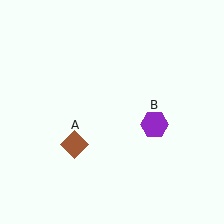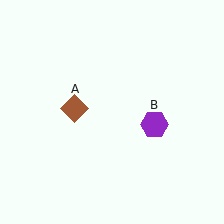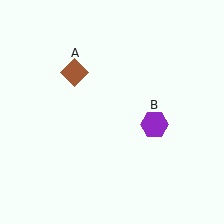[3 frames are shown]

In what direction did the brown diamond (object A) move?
The brown diamond (object A) moved up.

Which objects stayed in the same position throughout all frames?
Purple hexagon (object B) remained stationary.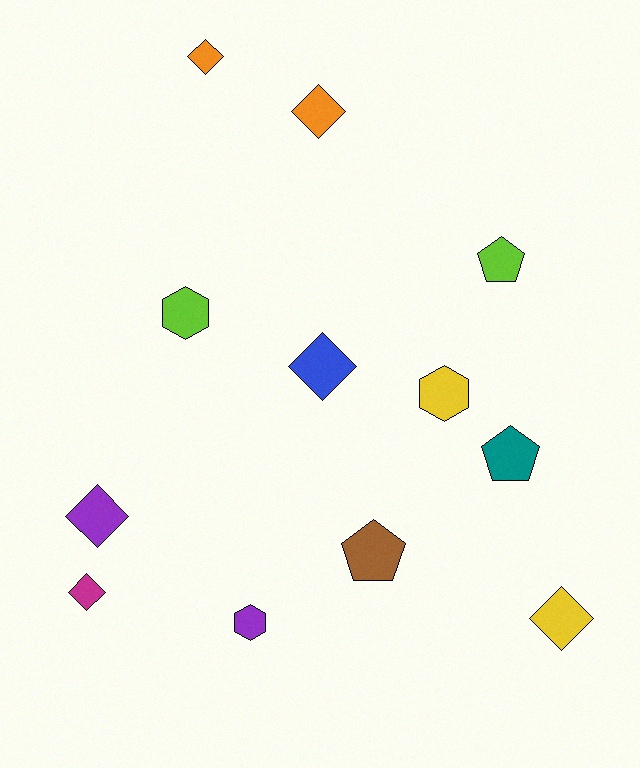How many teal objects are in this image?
There is 1 teal object.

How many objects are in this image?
There are 12 objects.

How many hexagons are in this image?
There are 3 hexagons.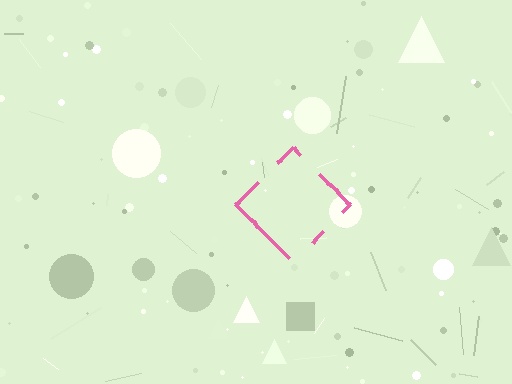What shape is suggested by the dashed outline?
The dashed outline suggests a diamond.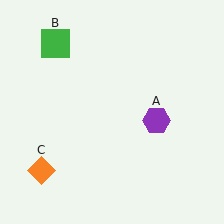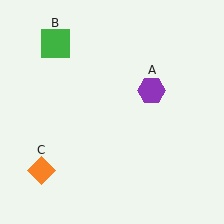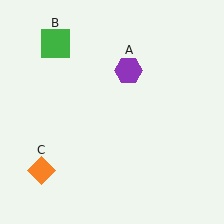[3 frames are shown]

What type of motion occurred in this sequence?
The purple hexagon (object A) rotated counterclockwise around the center of the scene.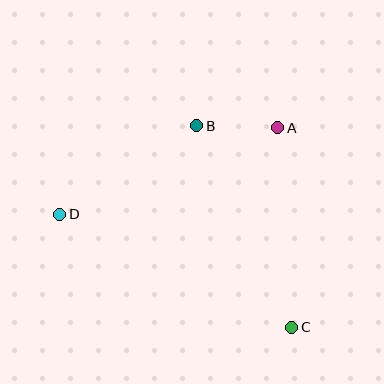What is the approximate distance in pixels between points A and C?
The distance between A and C is approximately 200 pixels.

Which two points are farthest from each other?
Points C and D are farthest from each other.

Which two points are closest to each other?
Points A and B are closest to each other.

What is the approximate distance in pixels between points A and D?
The distance between A and D is approximately 235 pixels.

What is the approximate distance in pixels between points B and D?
The distance between B and D is approximately 163 pixels.